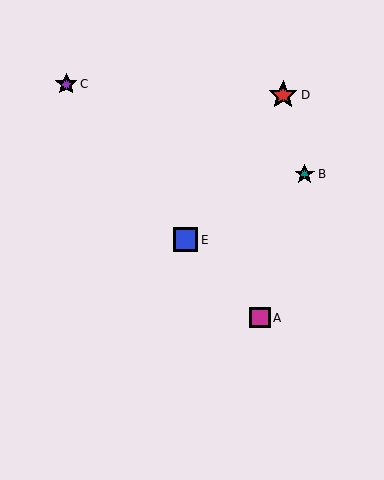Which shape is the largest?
The red star (labeled D) is the largest.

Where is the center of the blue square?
The center of the blue square is at (185, 240).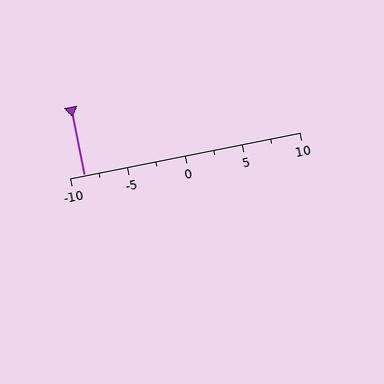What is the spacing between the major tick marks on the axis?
The major ticks are spaced 5 apart.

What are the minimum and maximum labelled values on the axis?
The axis runs from -10 to 10.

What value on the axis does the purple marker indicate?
The marker indicates approximately -8.8.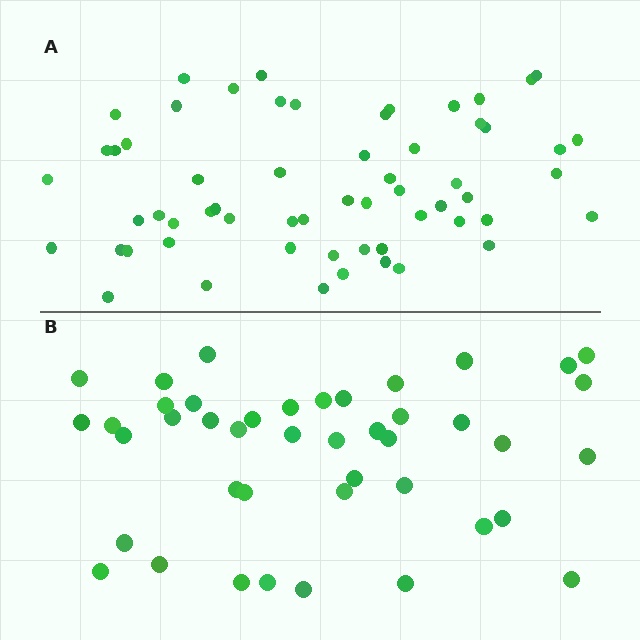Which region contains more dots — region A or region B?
Region A (the top region) has more dots.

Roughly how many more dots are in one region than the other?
Region A has approximately 15 more dots than region B.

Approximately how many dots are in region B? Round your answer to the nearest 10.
About 40 dots. (The exact count is 43, which rounds to 40.)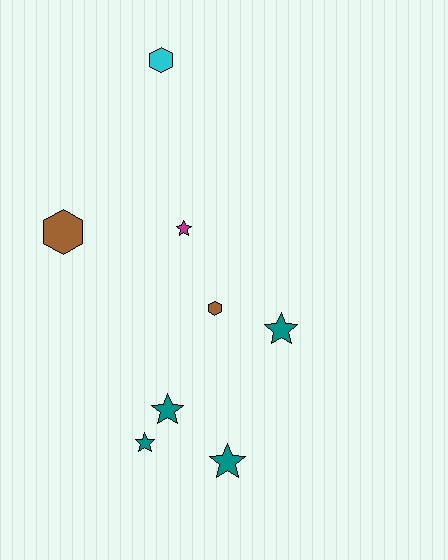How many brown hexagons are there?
There are 2 brown hexagons.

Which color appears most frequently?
Teal, with 4 objects.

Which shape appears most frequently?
Star, with 5 objects.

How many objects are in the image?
There are 8 objects.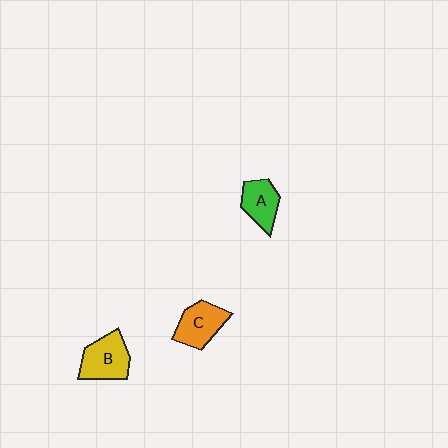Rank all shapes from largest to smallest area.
From largest to smallest: B (yellow), C (orange), A (green).